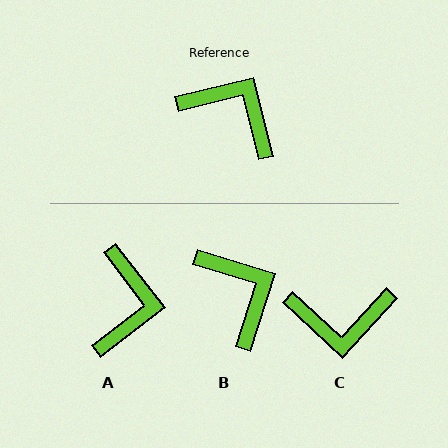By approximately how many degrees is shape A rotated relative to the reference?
Approximately 66 degrees clockwise.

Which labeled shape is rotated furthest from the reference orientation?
C, about 147 degrees away.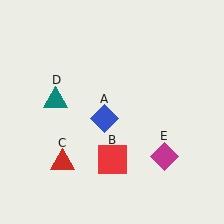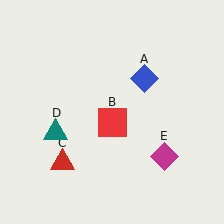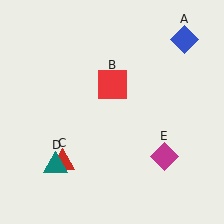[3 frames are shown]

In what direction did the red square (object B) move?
The red square (object B) moved up.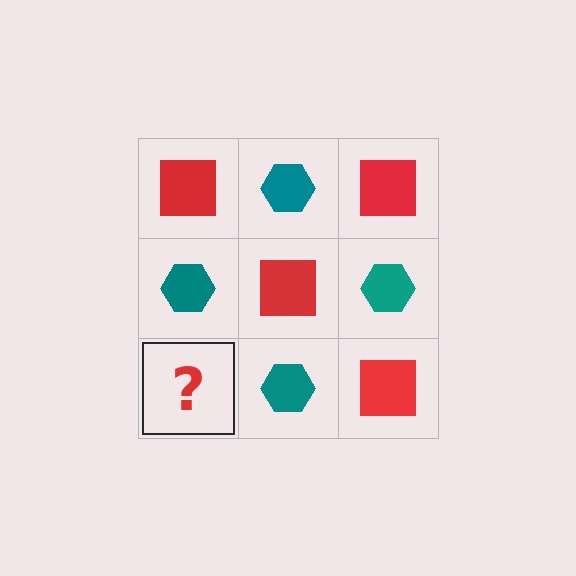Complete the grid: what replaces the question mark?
The question mark should be replaced with a red square.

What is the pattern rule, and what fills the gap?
The rule is that it alternates red square and teal hexagon in a checkerboard pattern. The gap should be filled with a red square.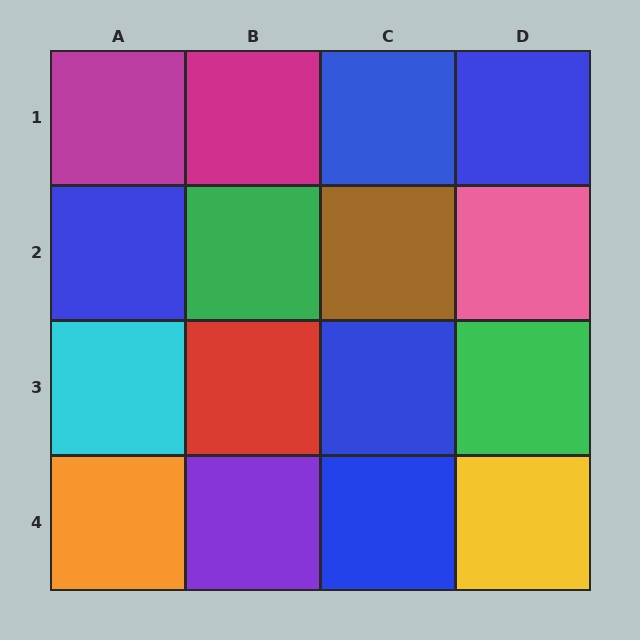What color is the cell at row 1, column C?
Blue.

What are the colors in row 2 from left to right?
Blue, green, brown, pink.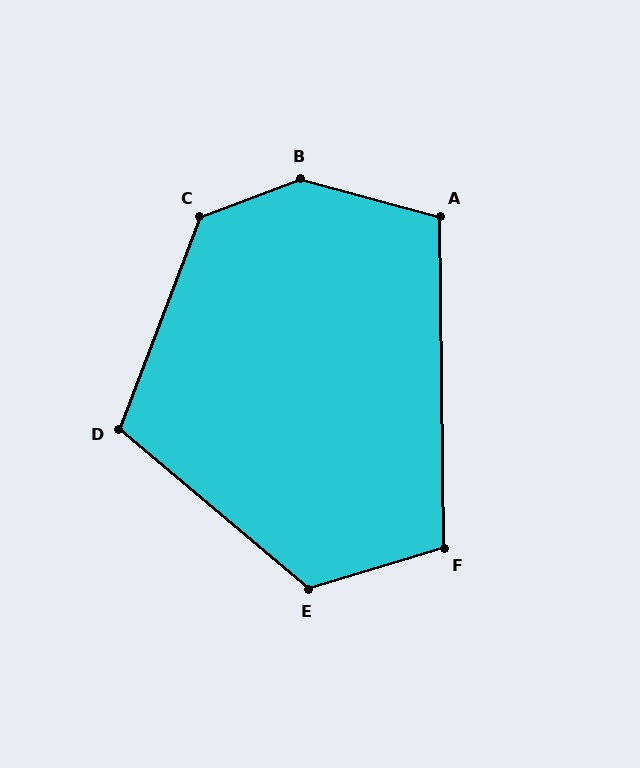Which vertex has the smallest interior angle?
A, at approximately 106 degrees.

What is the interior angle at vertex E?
Approximately 123 degrees (obtuse).